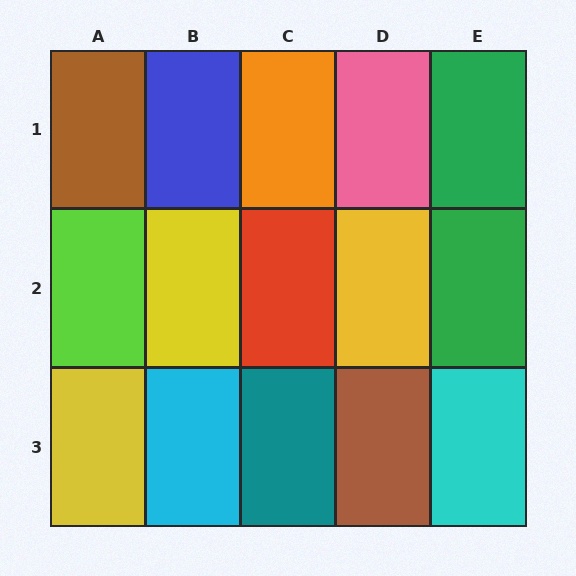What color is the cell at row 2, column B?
Yellow.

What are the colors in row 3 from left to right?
Yellow, cyan, teal, brown, cyan.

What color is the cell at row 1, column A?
Brown.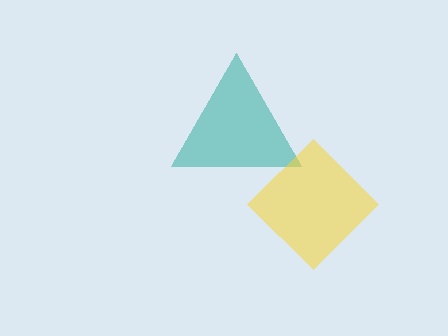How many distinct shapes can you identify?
There are 2 distinct shapes: a teal triangle, a yellow diamond.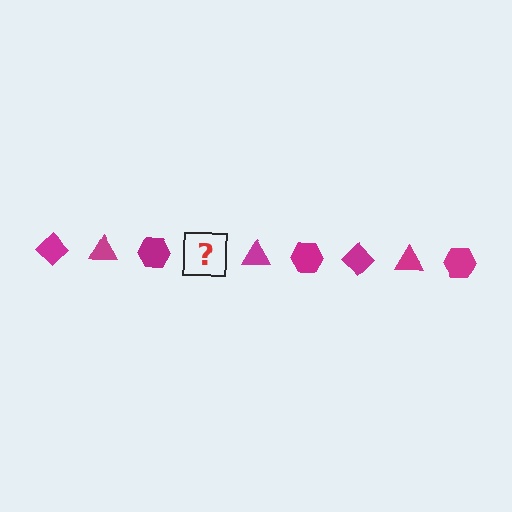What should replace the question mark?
The question mark should be replaced with a magenta diamond.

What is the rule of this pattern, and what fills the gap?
The rule is that the pattern cycles through diamond, triangle, hexagon shapes in magenta. The gap should be filled with a magenta diamond.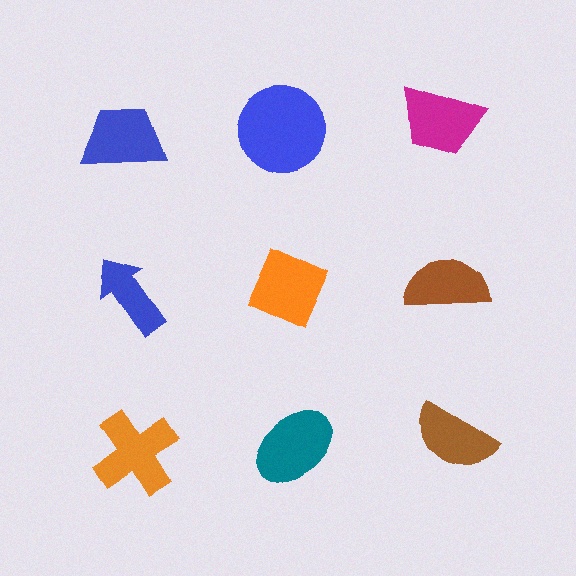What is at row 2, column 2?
An orange diamond.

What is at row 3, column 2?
A teal ellipse.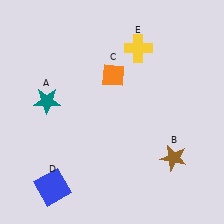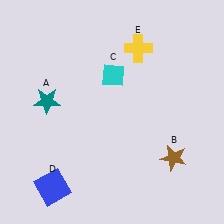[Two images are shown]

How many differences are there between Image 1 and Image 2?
There is 1 difference between the two images.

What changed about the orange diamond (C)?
In Image 1, C is orange. In Image 2, it changed to cyan.